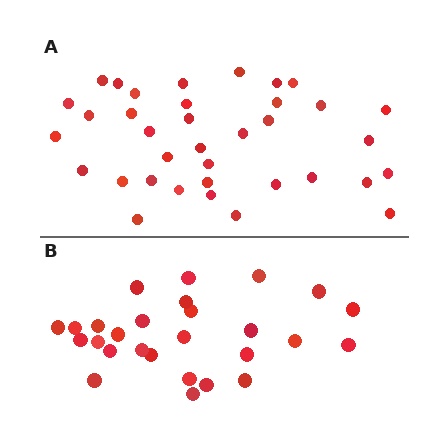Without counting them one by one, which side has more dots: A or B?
Region A (the top region) has more dots.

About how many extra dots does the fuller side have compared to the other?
Region A has roughly 8 or so more dots than region B.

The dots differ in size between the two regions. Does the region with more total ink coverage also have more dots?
No. Region B has more total ink coverage because its dots are larger, but region A actually contains more individual dots. Total area can be misleading — the number of items is what matters here.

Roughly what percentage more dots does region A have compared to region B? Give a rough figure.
About 35% more.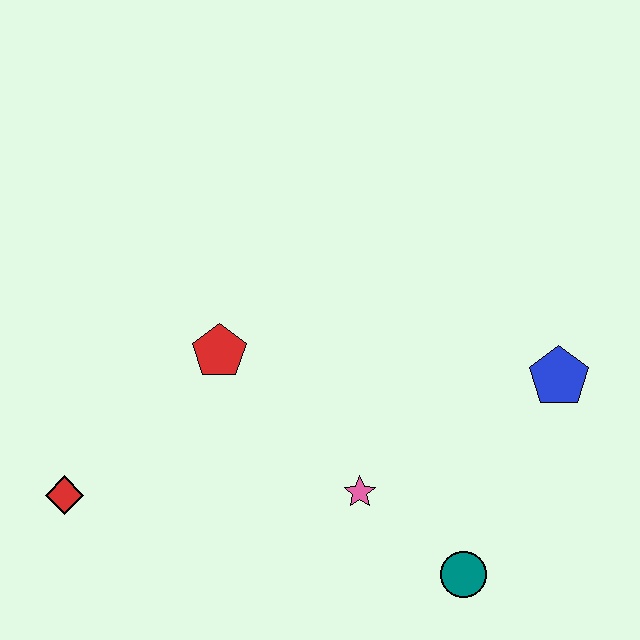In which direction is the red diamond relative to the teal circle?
The red diamond is to the left of the teal circle.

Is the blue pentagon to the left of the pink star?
No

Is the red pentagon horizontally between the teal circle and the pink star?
No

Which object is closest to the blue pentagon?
The teal circle is closest to the blue pentagon.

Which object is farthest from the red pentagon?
The blue pentagon is farthest from the red pentagon.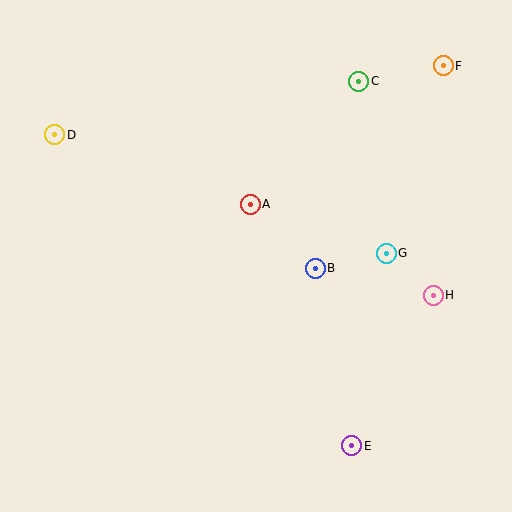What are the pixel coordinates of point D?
Point D is at (55, 135).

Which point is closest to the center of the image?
Point A at (250, 205) is closest to the center.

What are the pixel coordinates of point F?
Point F is at (443, 66).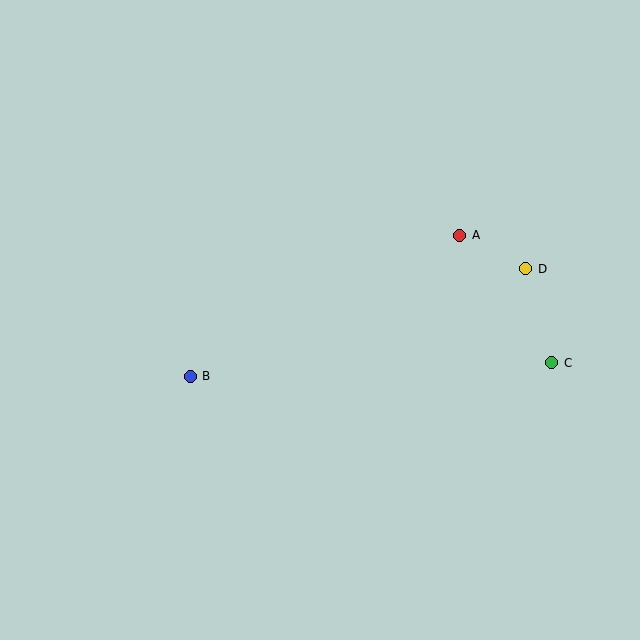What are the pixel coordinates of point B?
Point B is at (190, 376).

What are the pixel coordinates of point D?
Point D is at (526, 269).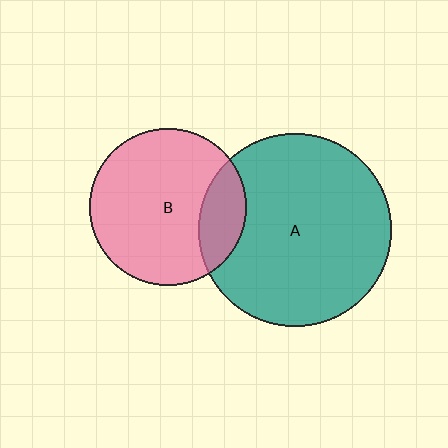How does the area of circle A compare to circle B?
Approximately 1.5 times.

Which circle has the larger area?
Circle A (teal).